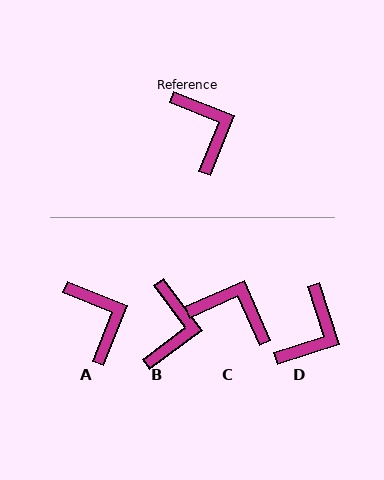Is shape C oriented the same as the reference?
No, it is off by about 45 degrees.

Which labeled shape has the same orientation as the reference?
A.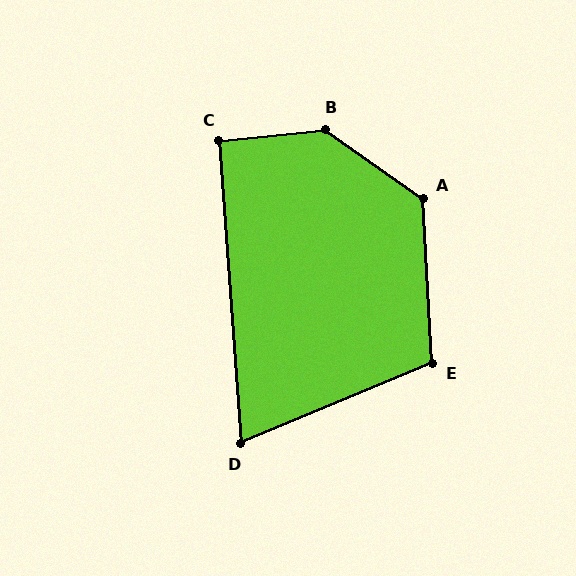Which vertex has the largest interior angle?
B, at approximately 139 degrees.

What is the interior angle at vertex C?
Approximately 92 degrees (approximately right).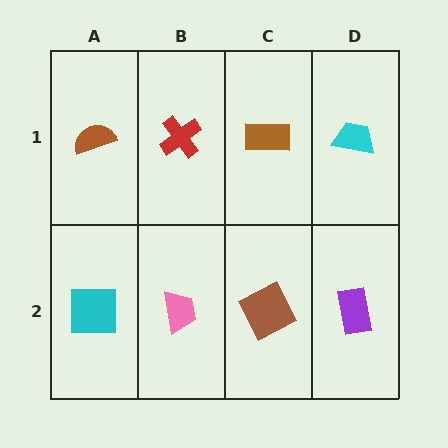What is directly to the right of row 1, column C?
A cyan trapezoid.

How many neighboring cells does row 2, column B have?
3.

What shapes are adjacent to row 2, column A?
A brown semicircle (row 1, column A), a pink trapezoid (row 2, column B).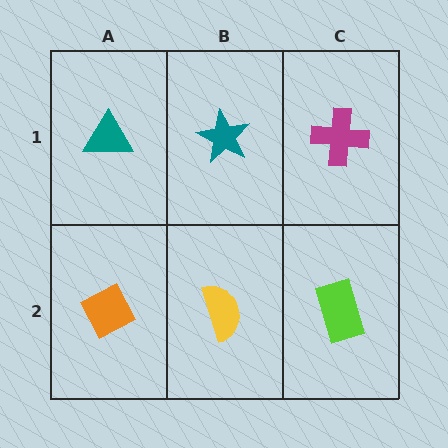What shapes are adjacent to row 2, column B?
A teal star (row 1, column B), an orange diamond (row 2, column A), a lime rectangle (row 2, column C).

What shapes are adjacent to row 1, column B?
A yellow semicircle (row 2, column B), a teal triangle (row 1, column A), a magenta cross (row 1, column C).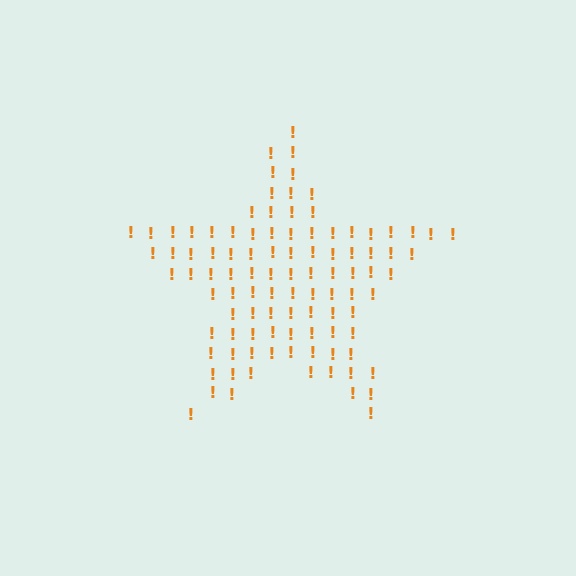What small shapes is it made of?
It is made of small exclamation marks.